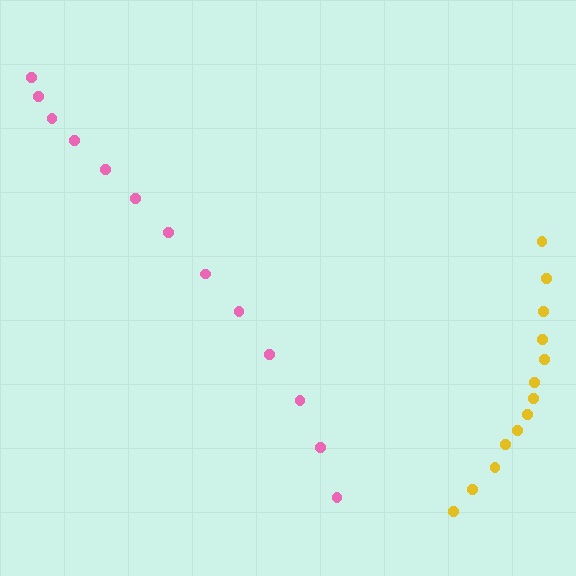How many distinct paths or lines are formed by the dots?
There are 2 distinct paths.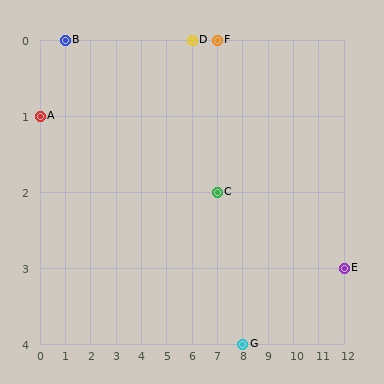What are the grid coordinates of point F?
Point F is at grid coordinates (7, 0).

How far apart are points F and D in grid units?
Points F and D are 1 column apart.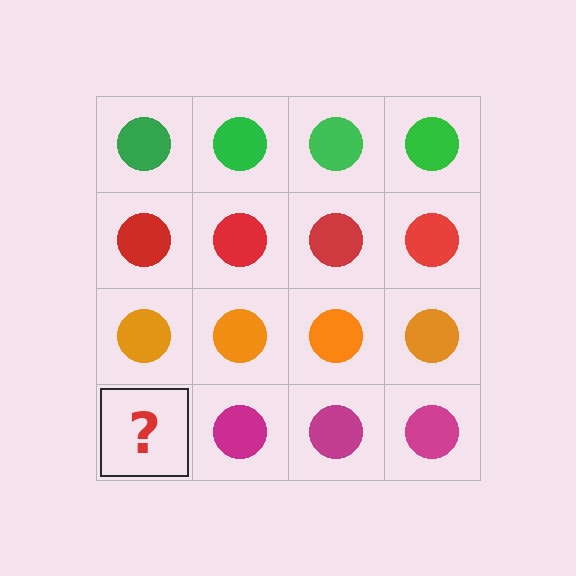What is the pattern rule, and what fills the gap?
The rule is that each row has a consistent color. The gap should be filled with a magenta circle.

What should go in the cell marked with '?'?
The missing cell should contain a magenta circle.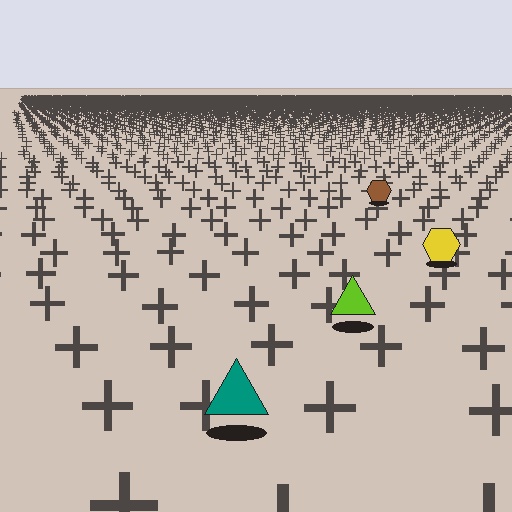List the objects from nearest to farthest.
From nearest to farthest: the teal triangle, the lime triangle, the yellow hexagon, the brown hexagon.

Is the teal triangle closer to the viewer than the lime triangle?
Yes. The teal triangle is closer — you can tell from the texture gradient: the ground texture is coarser near it.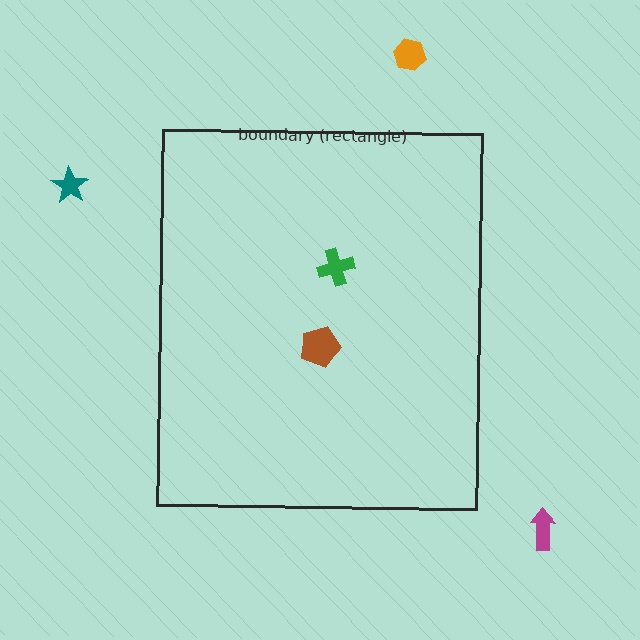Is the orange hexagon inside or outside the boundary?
Outside.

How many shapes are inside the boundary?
2 inside, 3 outside.